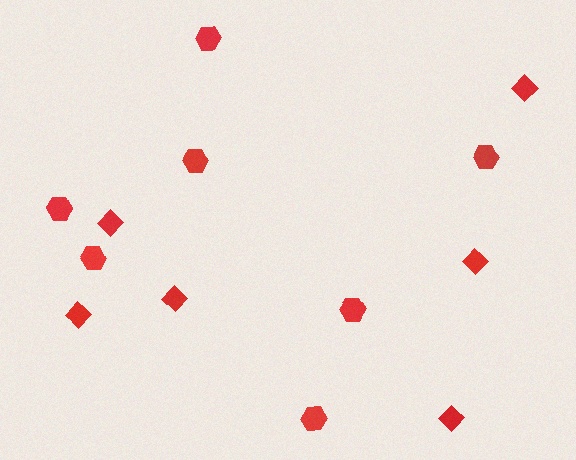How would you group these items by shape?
There are 2 groups: one group of diamonds (6) and one group of hexagons (7).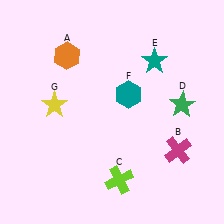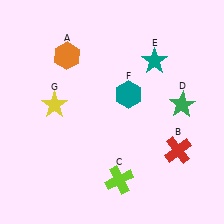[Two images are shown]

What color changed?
The cross (B) changed from magenta in Image 1 to red in Image 2.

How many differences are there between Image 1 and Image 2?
There is 1 difference between the two images.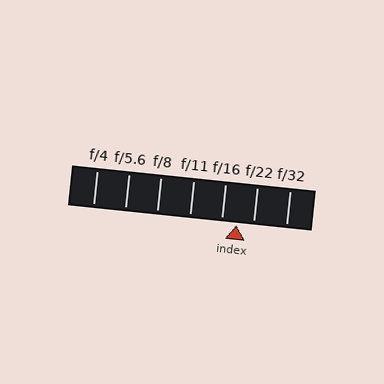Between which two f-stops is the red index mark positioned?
The index mark is between f/16 and f/22.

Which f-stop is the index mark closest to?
The index mark is closest to f/16.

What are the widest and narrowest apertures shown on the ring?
The widest aperture shown is f/4 and the narrowest is f/32.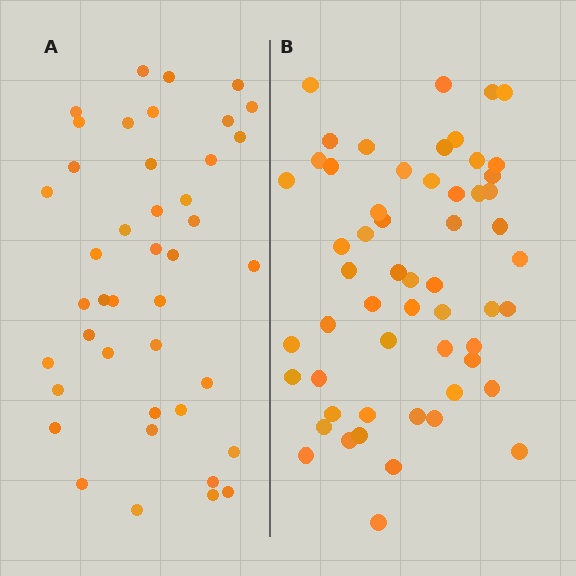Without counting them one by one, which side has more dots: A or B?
Region B (the right region) has more dots.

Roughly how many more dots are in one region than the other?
Region B has approximately 15 more dots than region A.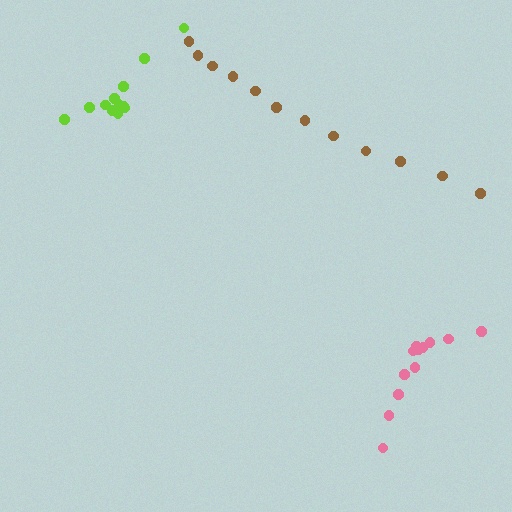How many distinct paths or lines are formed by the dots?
There are 3 distinct paths.